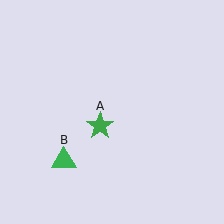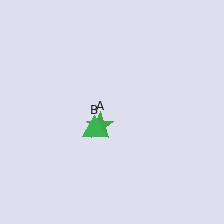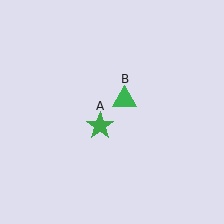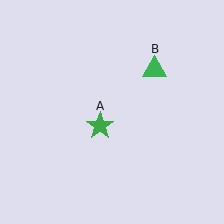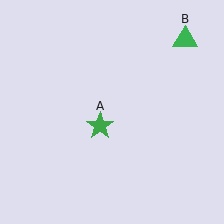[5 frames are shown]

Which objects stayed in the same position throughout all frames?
Green star (object A) remained stationary.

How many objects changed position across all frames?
1 object changed position: green triangle (object B).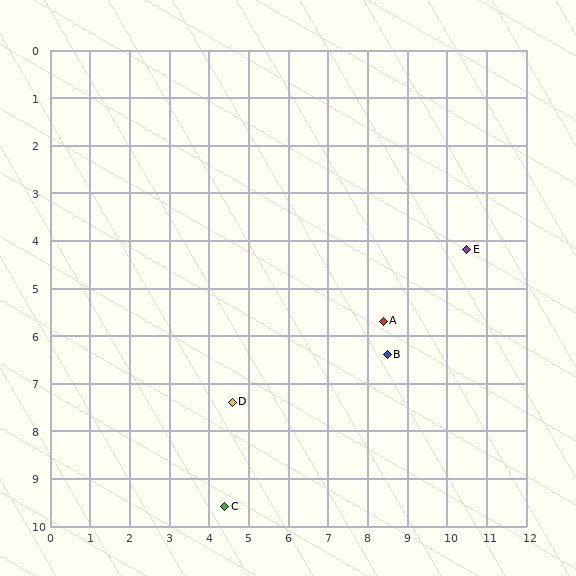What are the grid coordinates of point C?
Point C is at approximately (4.4, 9.6).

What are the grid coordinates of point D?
Point D is at approximately (4.6, 7.4).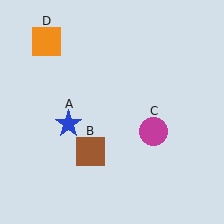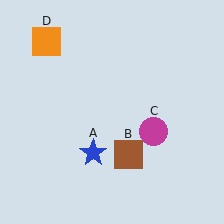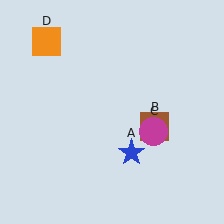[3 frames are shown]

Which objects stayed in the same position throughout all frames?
Magenta circle (object C) and orange square (object D) remained stationary.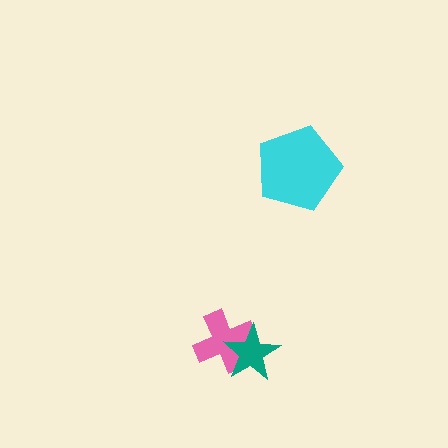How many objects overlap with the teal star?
1 object overlaps with the teal star.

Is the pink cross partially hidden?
Yes, it is partially covered by another shape.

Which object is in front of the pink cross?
The teal star is in front of the pink cross.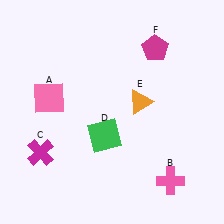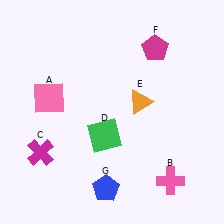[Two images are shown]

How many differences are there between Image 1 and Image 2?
There is 1 difference between the two images.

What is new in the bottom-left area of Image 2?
A blue pentagon (G) was added in the bottom-left area of Image 2.